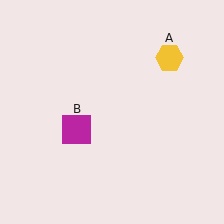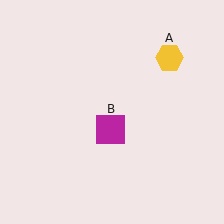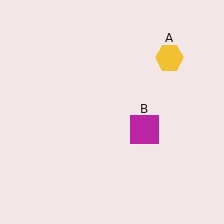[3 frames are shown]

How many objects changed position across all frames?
1 object changed position: magenta square (object B).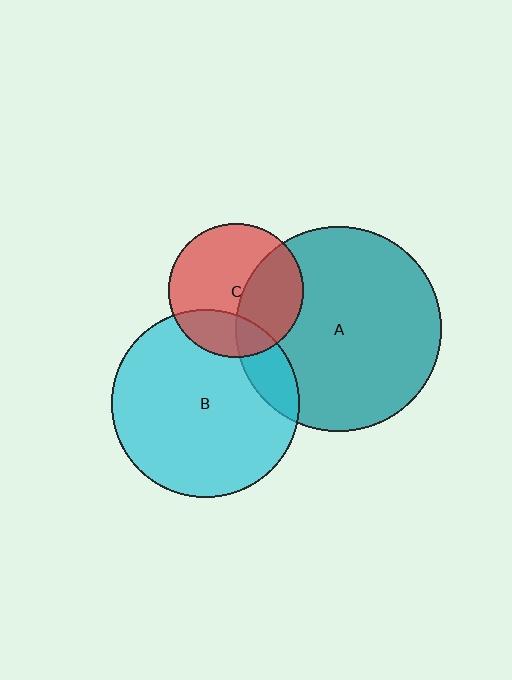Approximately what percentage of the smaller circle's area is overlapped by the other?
Approximately 35%.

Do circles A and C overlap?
Yes.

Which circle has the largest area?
Circle A (teal).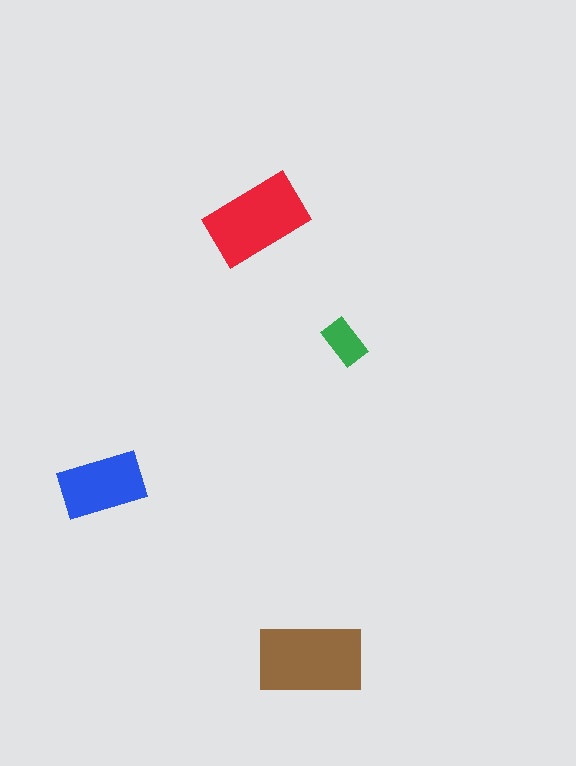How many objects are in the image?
There are 4 objects in the image.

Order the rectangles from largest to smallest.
the brown one, the red one, the blue one, the green one.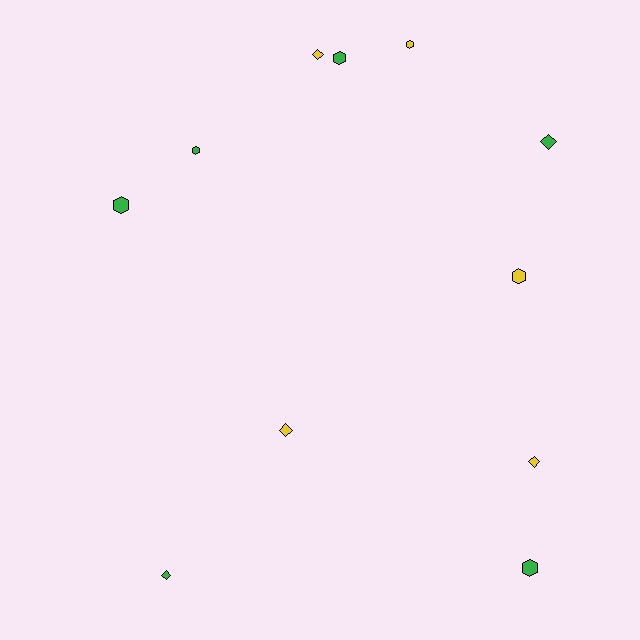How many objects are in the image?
There are 11 objects.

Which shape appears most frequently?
Hexagon, with 6 objects.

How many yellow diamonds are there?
There are 3 yellow diamonds.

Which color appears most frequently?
Green, with 6 objects.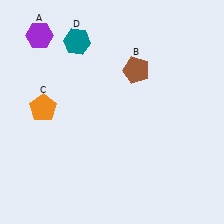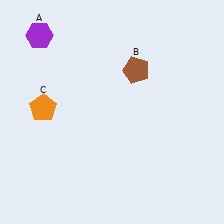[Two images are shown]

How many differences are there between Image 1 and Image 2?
There is 1 difference between the two images.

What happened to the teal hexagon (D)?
The teal hexagon (D) was removed in Image 2. It was in the top-left area of Image 1.